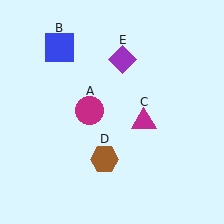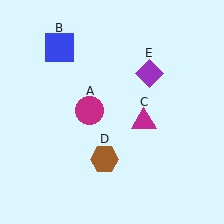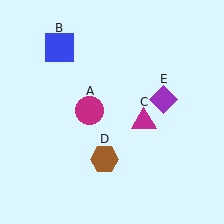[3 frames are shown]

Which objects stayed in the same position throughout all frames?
Magenta circle (object A) and blue square (object B) and magenta triangle (object C) and brown hexagon (object D) remained stationary.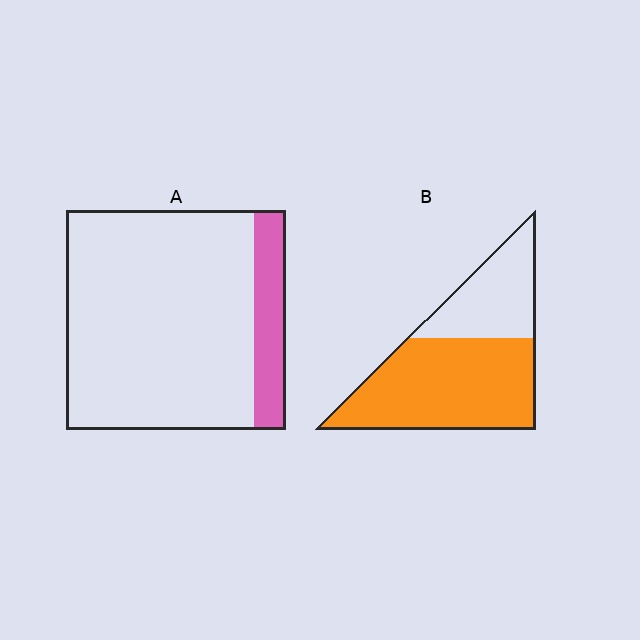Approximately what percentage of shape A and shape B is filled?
A is approximately 15% and B is approximately 65%.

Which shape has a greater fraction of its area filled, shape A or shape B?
Shape B.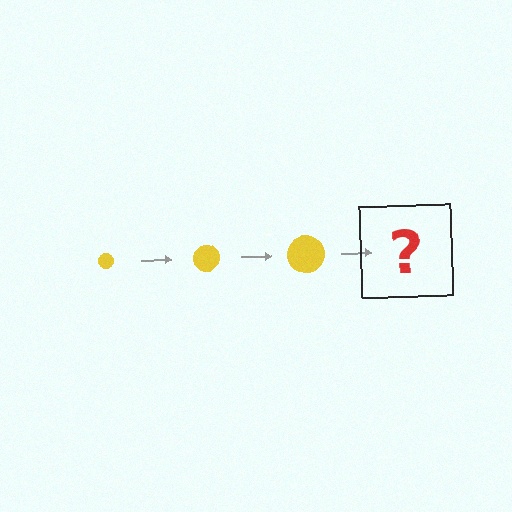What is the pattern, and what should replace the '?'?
The pattern is that the circle gets progressively larger each step. The '?' should be a yellow circle, larger than the previous one.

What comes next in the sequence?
The next element should be a yellow circle, larger than the previous one.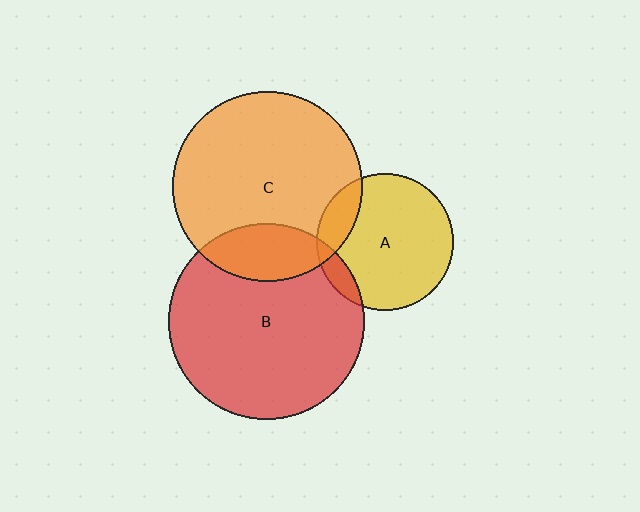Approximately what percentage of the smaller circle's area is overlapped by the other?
Approximately 15%.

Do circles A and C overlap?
Yes.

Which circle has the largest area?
Circle B (red).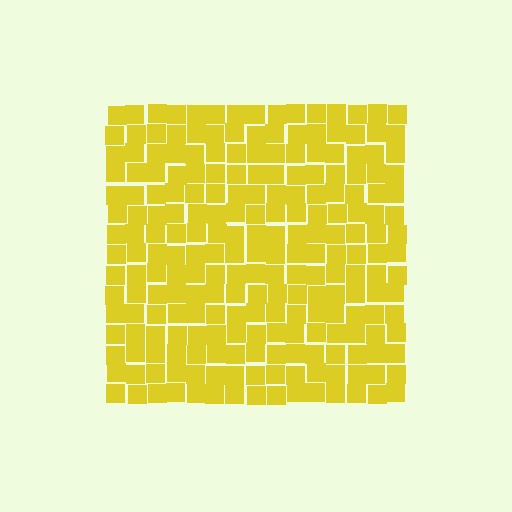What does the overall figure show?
The overall figure shows a square.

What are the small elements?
The small elements are squares.